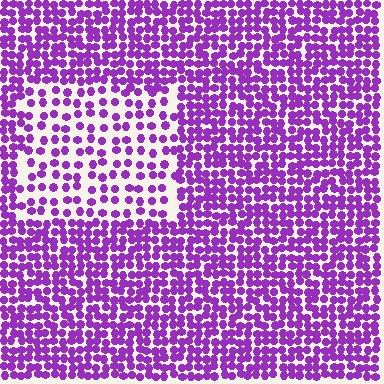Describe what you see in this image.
The image contains small purple elements arranged at two different densities. A rectangle-shaped region is visible where the elements are less densely packed than the surrounding area.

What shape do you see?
I see a rectangle.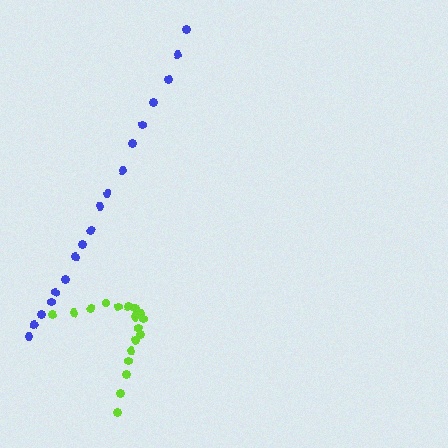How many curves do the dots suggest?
There are 2 distinct paths.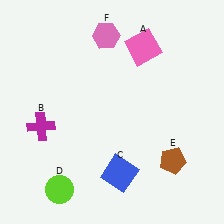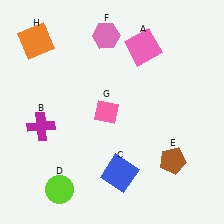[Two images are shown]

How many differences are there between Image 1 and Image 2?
There are 2 differences between the two images.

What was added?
A pink diamond (G), an orange square (H) were added in Image 2.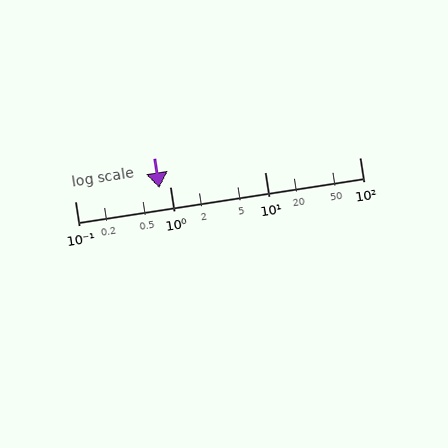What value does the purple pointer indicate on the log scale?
The pointer indicates approximately 0.78.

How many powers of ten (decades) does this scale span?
The scale spans 3 decades, from 0.1 to 100.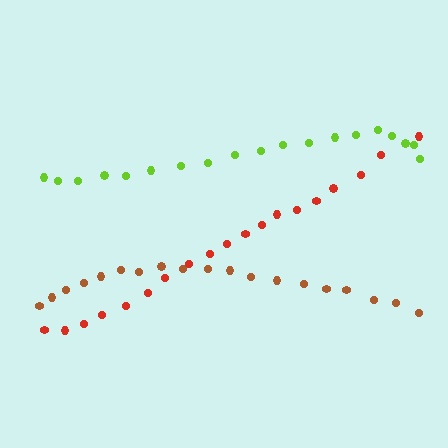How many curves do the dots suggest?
There are 3 distinct paths.